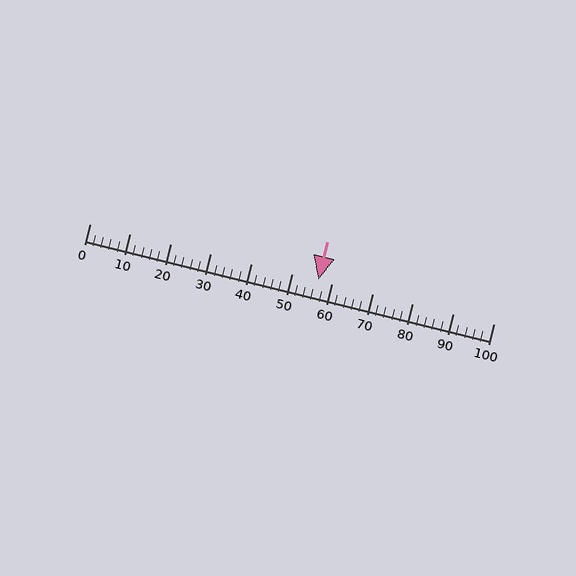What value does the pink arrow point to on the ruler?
The pink arrow points to approximately 56.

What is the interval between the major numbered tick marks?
The major tick marks are spaced 10 units apart.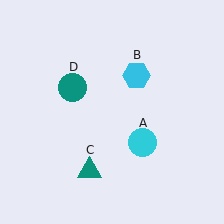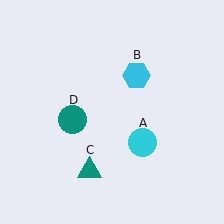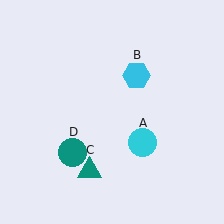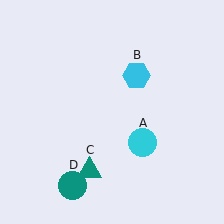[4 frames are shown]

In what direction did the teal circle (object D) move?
The teal circle (object D) moved down.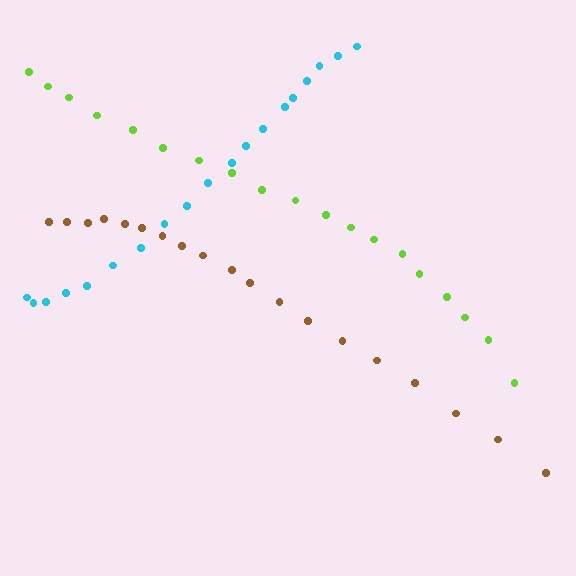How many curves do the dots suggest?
There are 3 distinct paths.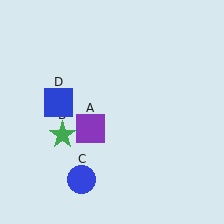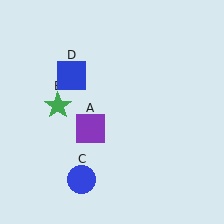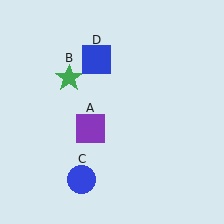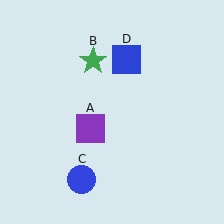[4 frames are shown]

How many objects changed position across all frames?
2 objects changed position: green star (object B), blue square (object D).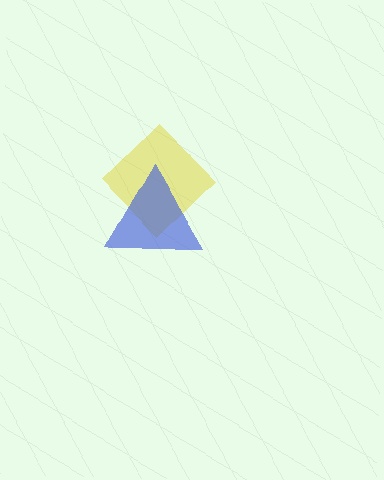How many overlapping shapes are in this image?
There are 2 overlapping shapes in the image.